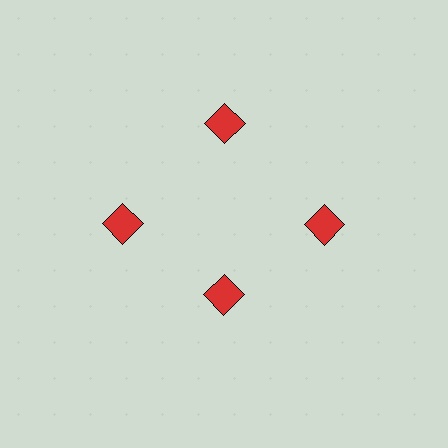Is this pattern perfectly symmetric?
No. The 4 red squares are arranged in a ring, but one element near the 6 o'clock position is pulled inward toward the center, breaking the 4-fold rotational symmetry.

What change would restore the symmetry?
The symmetry would be restored by moving it outward, back onto the ring so that all 4 squares sit at equal angles and equal distance from the center.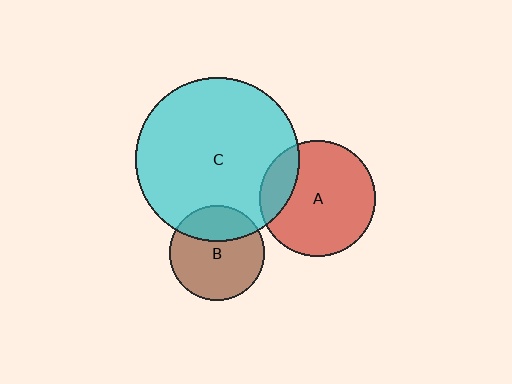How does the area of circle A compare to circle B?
Approximately 1.5 times.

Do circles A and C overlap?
Yes.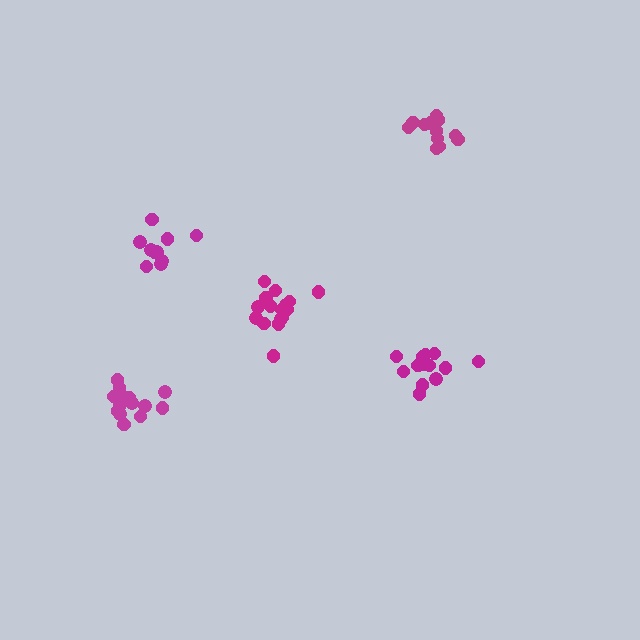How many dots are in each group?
Group 1: 16 dots, Group 2: 12 dots, Group 3: 13 dots, Group 4: 10 dots, Group 5: 16 dots (67 total).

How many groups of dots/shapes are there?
There are 5 groups.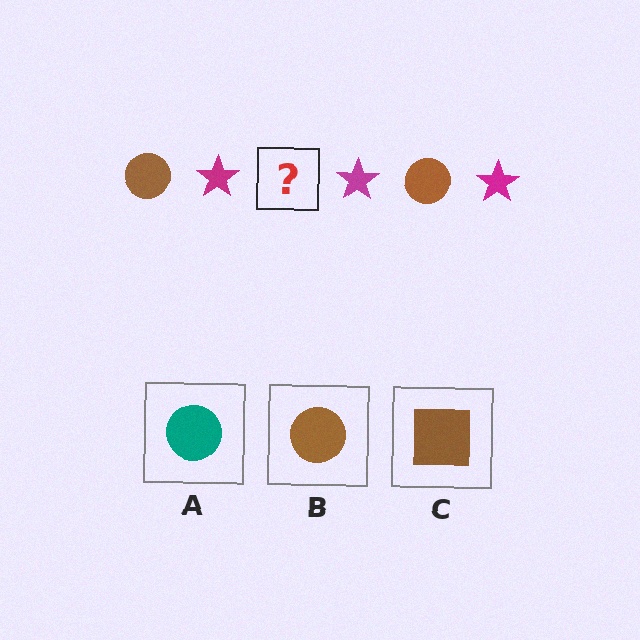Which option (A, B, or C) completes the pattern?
B.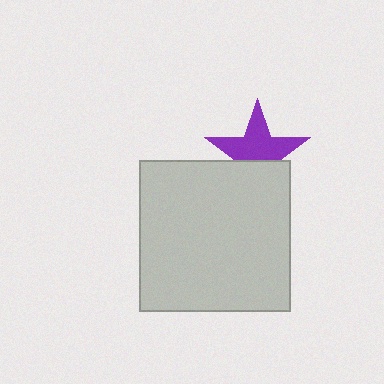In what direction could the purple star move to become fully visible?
The purple star could move up. That would shift it out from behind the light gray square entirely.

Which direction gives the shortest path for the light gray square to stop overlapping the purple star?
Moving down gives the shortest separation.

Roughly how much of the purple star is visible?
About half of it is visible (roughly 61%).